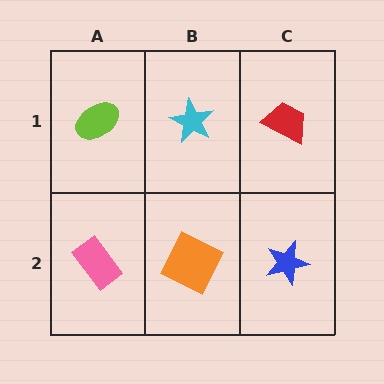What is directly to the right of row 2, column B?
A blue star.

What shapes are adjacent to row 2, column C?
A red trapezoid (row 1, column C), an orange square (row 2, column B).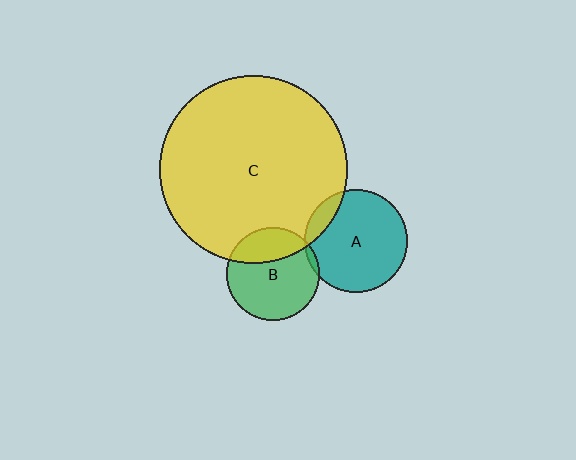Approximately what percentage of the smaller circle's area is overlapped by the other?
Approximately 10%.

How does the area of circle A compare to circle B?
Approximately 1.2 times.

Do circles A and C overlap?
Yes.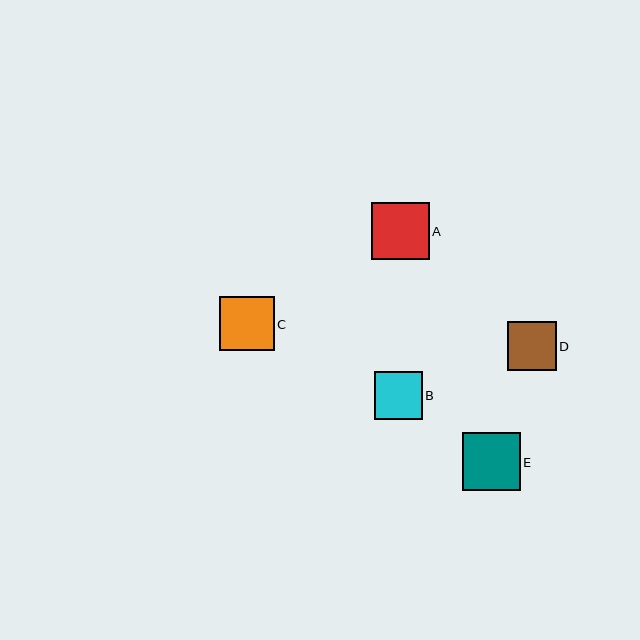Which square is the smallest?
Square B is the smallest with a size of approximately 48 pixels.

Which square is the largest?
Square E is the largest with a size of approximately 58 pixels.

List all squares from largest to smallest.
From largest to smallest: E, A, C, D, B.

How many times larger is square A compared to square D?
Square A is approximately 1.2 times the size of square D.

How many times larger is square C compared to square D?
Square C is approximately 1.1 times the size of square D.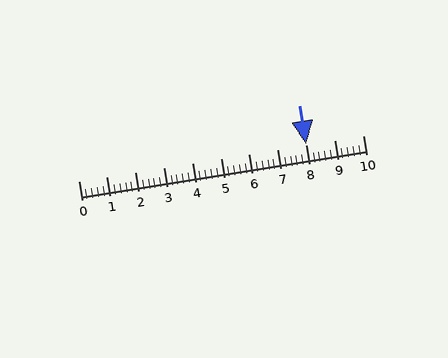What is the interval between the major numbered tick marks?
The major tick marks are spaced 1 units apart.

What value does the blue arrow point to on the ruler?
The blue arrow points to approximately 8.0.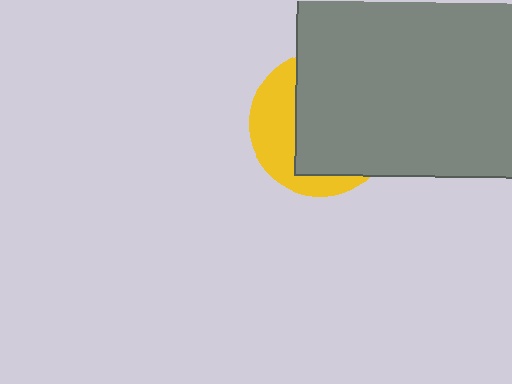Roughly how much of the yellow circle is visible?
A small part of it is visible (roughly 34%).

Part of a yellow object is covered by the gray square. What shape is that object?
It is a circle.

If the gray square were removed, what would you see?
You would see the complete yellow circle.